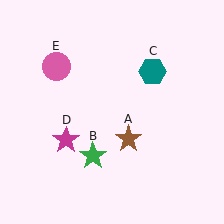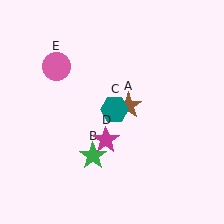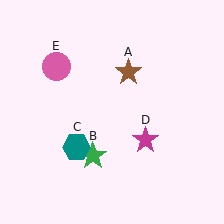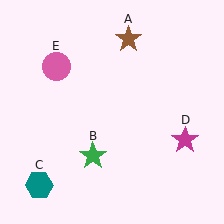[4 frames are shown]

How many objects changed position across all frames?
3 objects changed position: brown star (object A), teal hexagon (object C), magenta star (object D).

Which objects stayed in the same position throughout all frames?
Green star (object B) and pink circle (object E) remained stationary.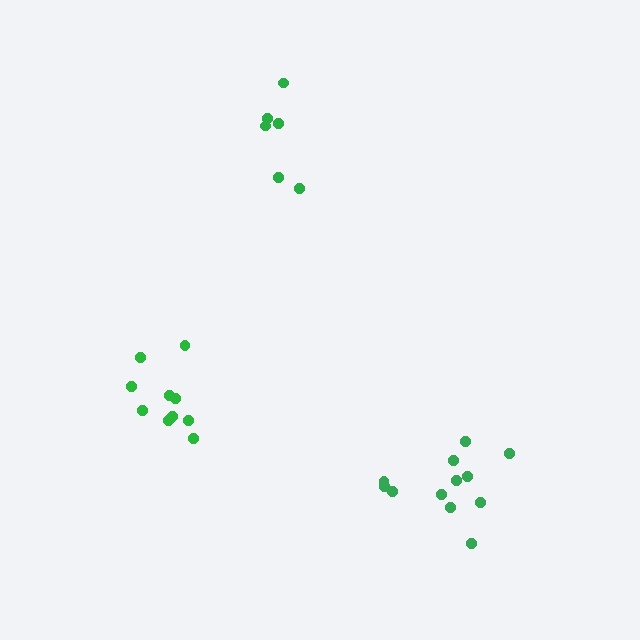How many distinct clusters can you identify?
There are 3 distinct clusters.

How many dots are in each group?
Group 1: 6 dots, Group 2: 12 dots, Group 3: 10 dots (28 total).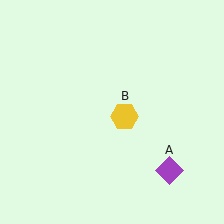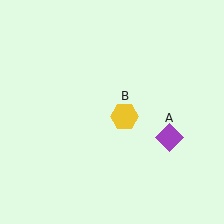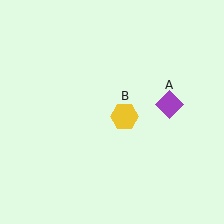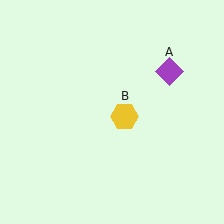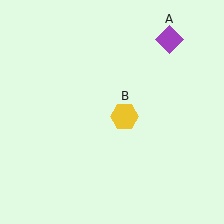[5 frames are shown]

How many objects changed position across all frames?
1 object changed position: purple diamond (object A).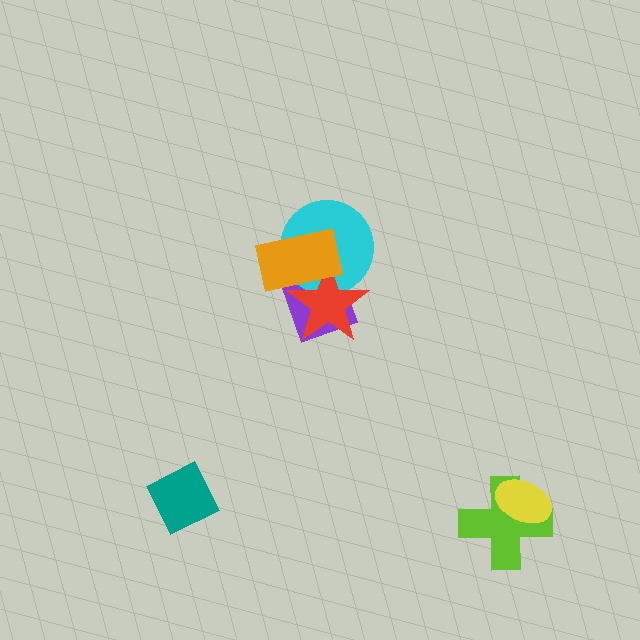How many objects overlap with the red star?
3 objects overlap with the red star.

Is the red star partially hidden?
Yes, it is partially covered by another shape.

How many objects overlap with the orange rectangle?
3 objects overlap with the orange rectangle.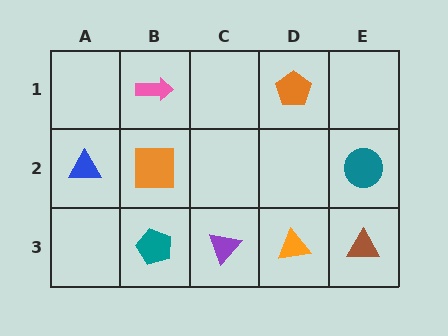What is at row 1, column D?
An orange pentagon.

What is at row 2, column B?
An orange square.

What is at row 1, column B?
A pink arrow.